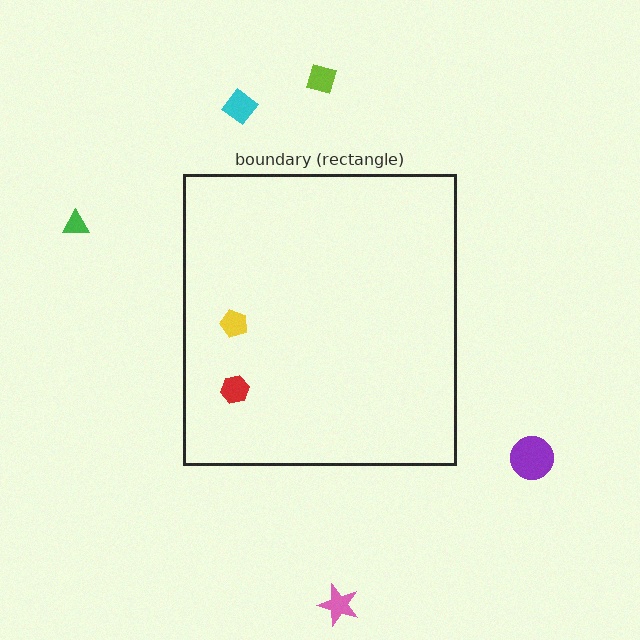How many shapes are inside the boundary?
2 inside, 5 outside.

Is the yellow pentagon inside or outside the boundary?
Inside.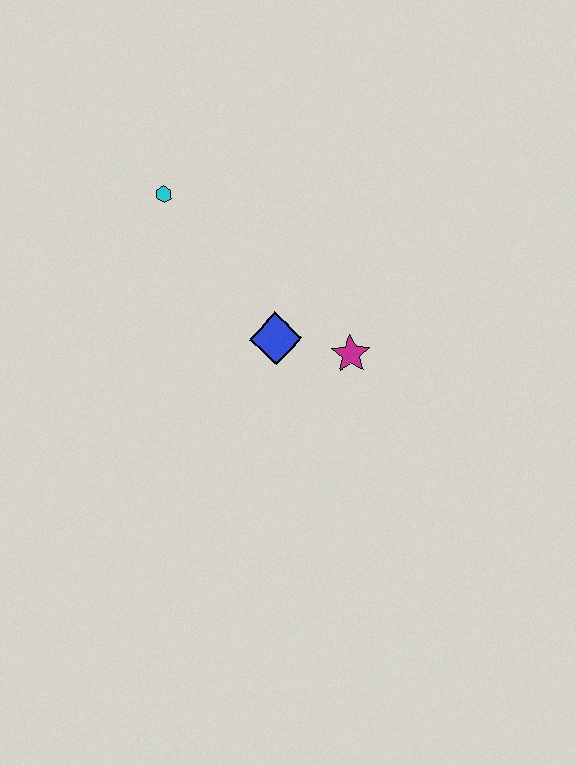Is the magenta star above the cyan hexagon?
No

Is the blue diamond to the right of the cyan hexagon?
Yes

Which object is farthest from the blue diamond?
The cyan hexagon is farthest from the blue diamond.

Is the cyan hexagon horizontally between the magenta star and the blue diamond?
No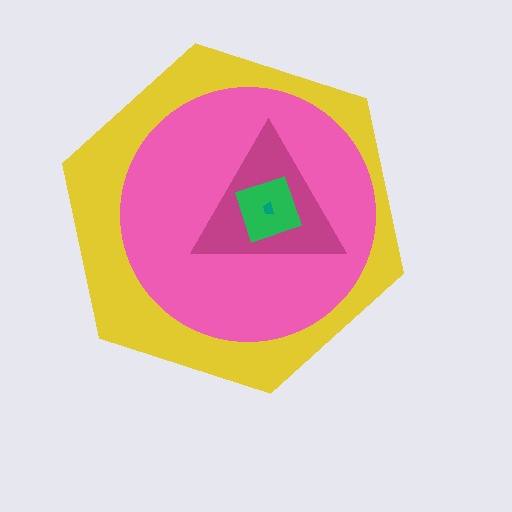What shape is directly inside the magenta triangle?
The green square.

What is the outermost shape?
The yellow hexagon.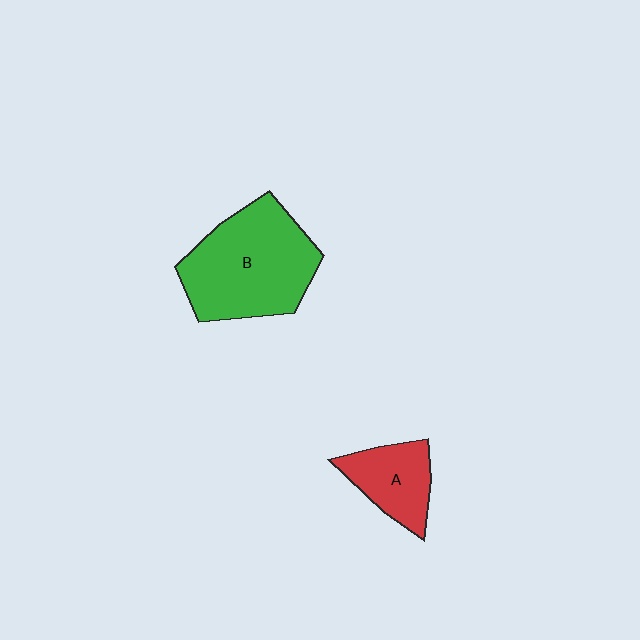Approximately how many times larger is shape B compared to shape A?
Approximately 2.2 times.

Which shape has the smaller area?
Shape A (red).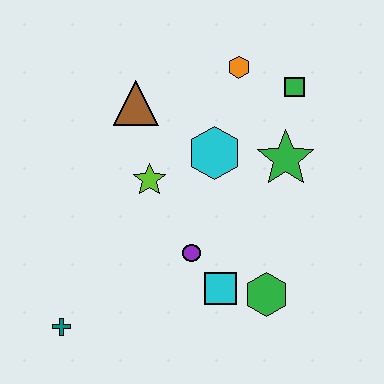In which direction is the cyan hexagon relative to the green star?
The cyan hexagon is to the left of the green star.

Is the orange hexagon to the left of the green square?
Yes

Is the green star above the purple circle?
Yes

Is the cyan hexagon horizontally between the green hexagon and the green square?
No